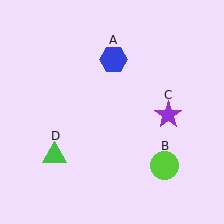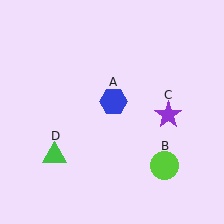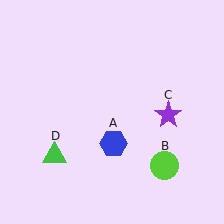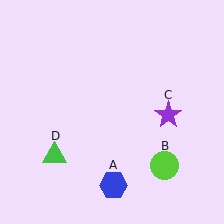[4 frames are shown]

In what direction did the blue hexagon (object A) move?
The blue hexagon (object A) moved down.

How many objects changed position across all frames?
1 object changed position: blue hexagon (object A).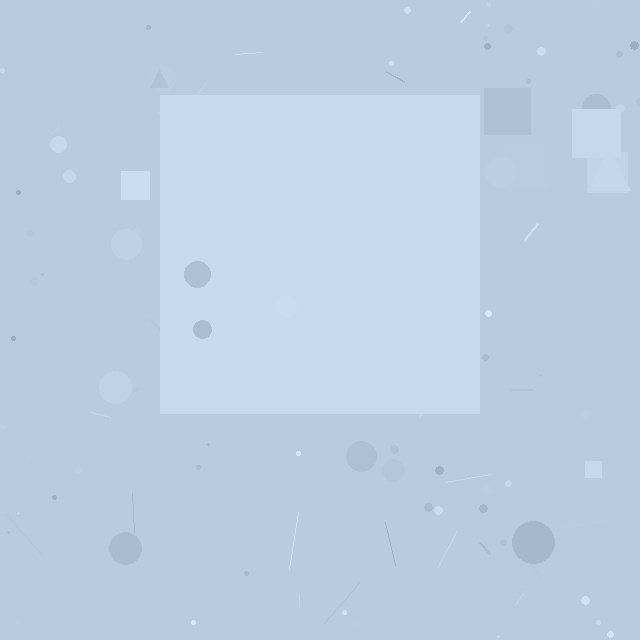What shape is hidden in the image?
A square is hidden in the image.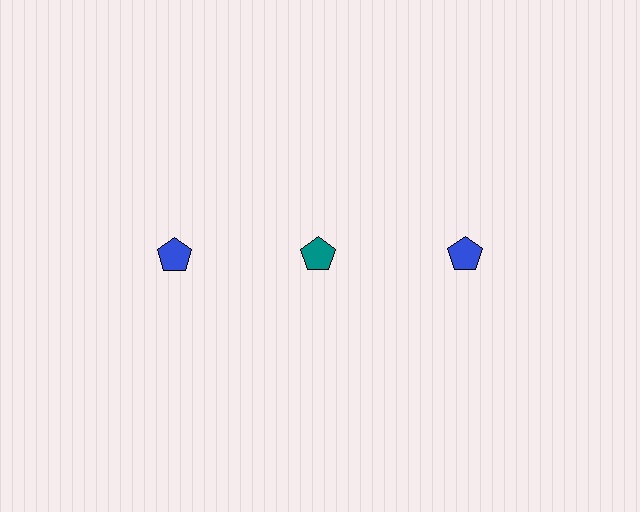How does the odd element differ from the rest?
It has a different color: teal instead of blue.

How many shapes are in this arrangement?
There are 3 shapes arranged in a grid pattern.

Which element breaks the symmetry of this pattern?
The teal pentagon in the top row, second from left column breaks the symmetry. All other shapes are blue pentagons.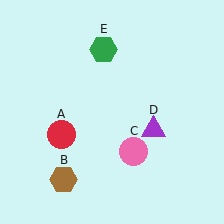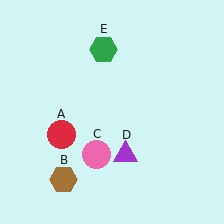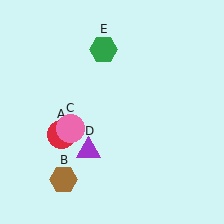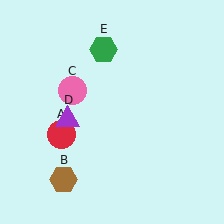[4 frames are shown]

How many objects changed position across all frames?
2 objects changed position: pink circle (object C), purple triangle (object D).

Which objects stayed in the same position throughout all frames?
Red circle (object A) and brown hexagon (object B) and green hexagon (object E) remained stationary.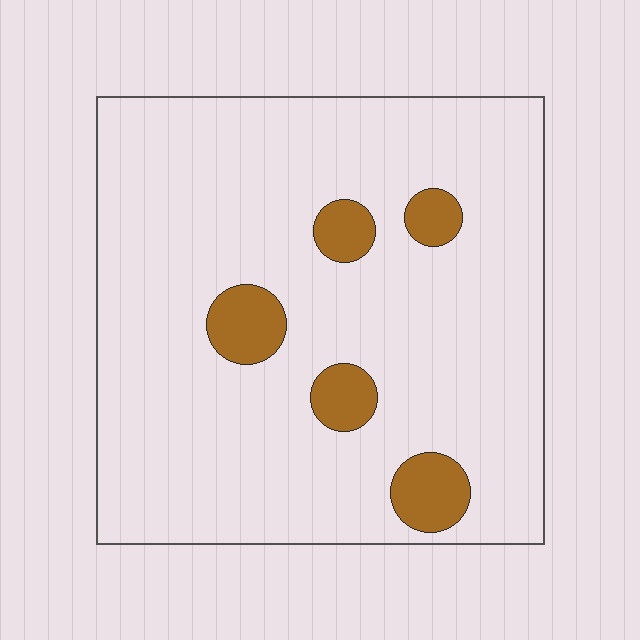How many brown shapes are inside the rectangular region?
5.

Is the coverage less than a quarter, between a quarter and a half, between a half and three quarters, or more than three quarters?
Less than a quarter.